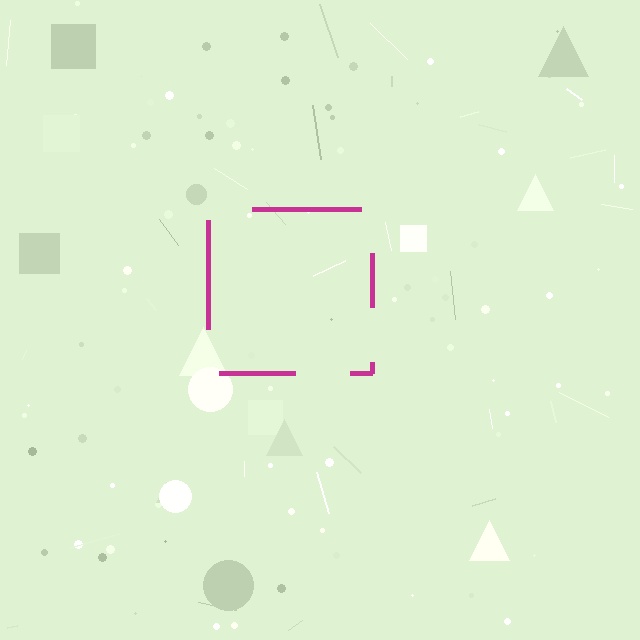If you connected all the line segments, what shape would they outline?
They would outline a square.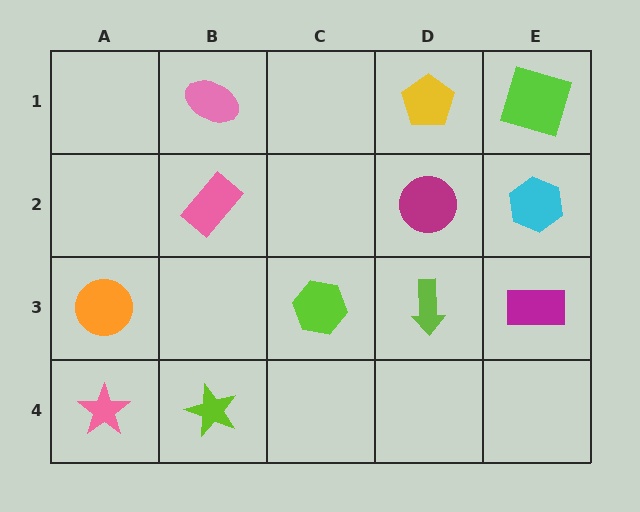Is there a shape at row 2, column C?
No, that cell is empty.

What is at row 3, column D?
A lime arrow.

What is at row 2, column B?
A pink rectangle.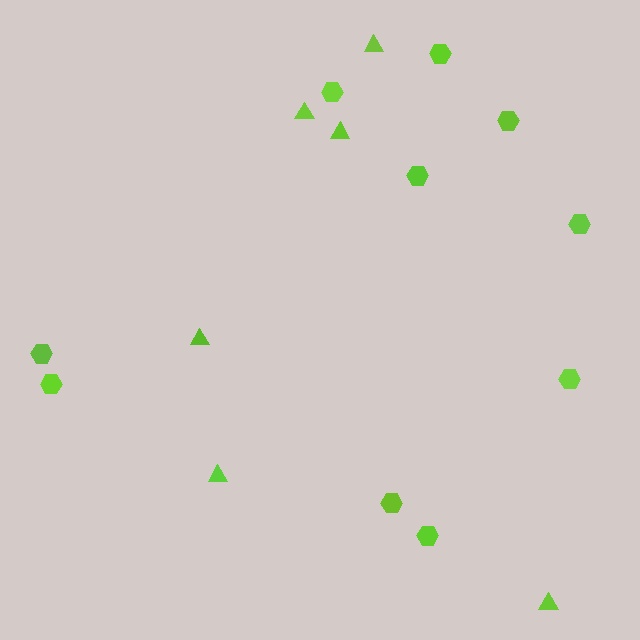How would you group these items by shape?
There are 2 groups: one group of triangles (6) and one group of hexagons (10).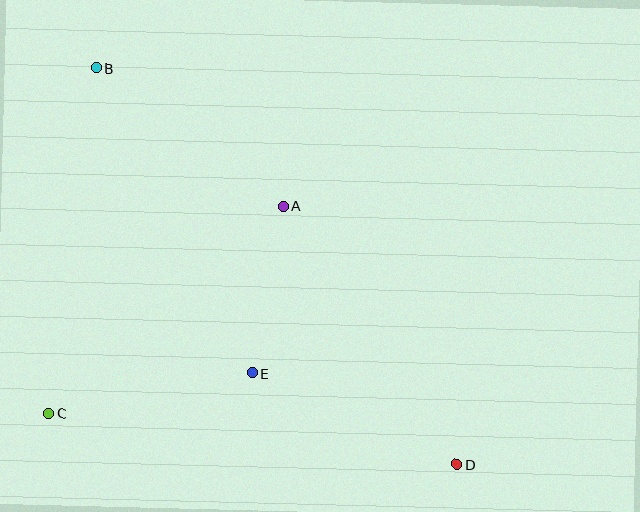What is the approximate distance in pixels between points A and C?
The distance between A and C is approximately 313 pixels.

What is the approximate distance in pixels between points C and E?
The distance between C and E is approximately 208 pixels.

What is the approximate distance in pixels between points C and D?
The distance between C and D is approximately 411 pixels.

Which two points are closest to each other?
Points A and E are closest to each other.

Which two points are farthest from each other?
Points B and D are farthest from each other.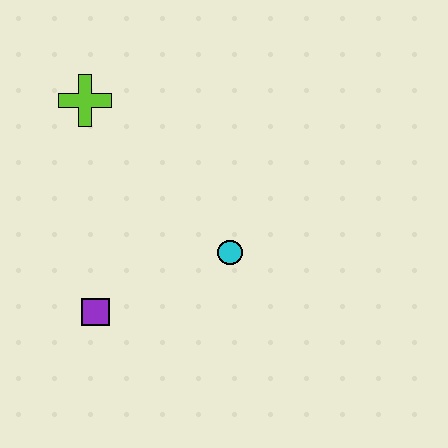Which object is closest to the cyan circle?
The purple square is closest to the cyan circle.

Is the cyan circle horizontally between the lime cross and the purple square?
No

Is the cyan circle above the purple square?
Yes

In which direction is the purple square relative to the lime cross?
The purple square is below the lime cross.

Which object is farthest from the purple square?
The lime cross is farthest from the purple square.